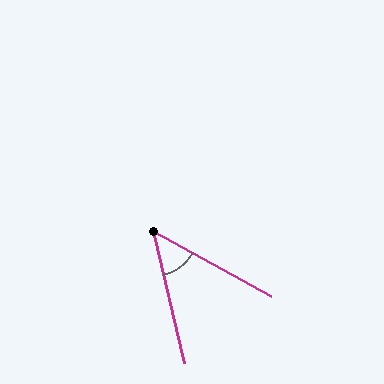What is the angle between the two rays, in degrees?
Approximately 48 degrees.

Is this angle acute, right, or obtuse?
It is acute.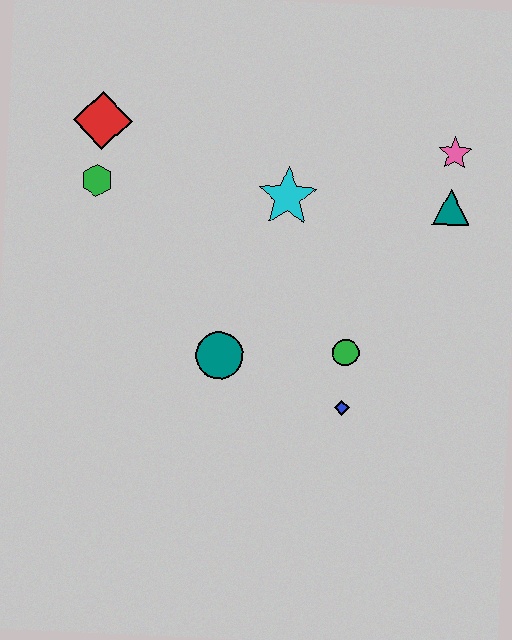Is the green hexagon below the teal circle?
No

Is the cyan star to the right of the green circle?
No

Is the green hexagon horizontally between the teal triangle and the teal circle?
No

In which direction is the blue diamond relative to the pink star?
The blue diamond is below the pink star.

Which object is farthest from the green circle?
The red diamond is farthest from the green circle.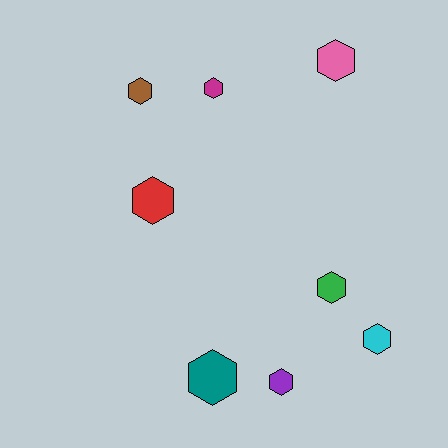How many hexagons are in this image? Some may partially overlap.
There are 8 hexagons.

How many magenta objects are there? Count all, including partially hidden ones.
There is 1 magenta object.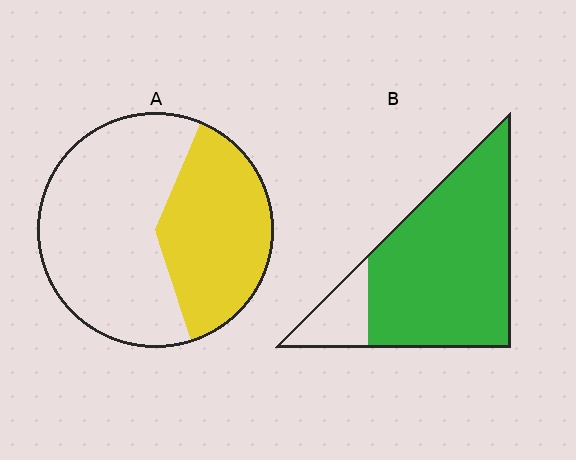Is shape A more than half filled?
No.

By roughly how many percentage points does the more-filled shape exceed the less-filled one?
By roughly 45 percentage points (B over A).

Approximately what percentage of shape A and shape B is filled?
A is approximately 40% and B is approximately 85%.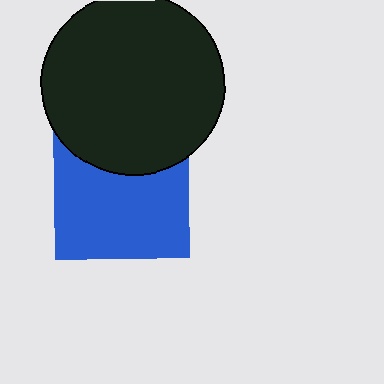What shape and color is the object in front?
The object in front is a black circle.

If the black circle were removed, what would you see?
You would see the complete blue square.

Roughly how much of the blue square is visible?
Most of it is visible (roughly 69%).